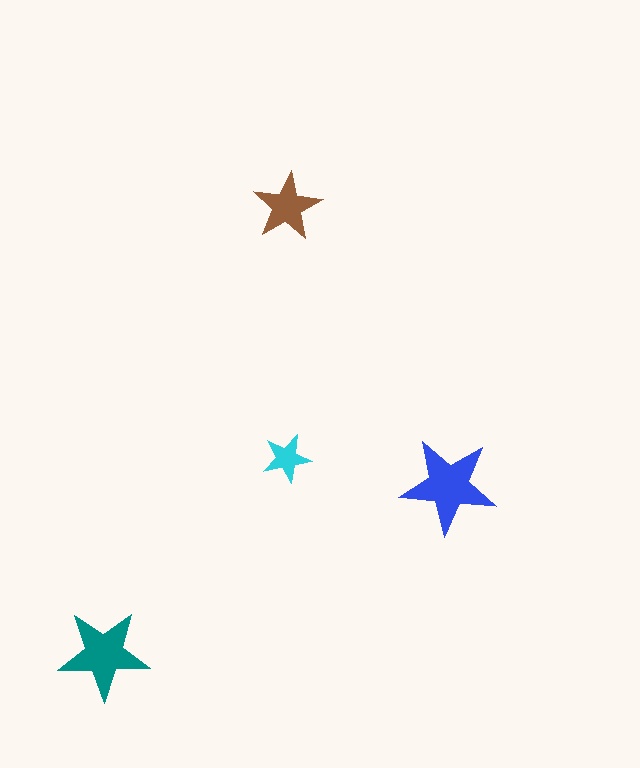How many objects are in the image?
There are 4 objects in the image.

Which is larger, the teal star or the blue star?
The blue one.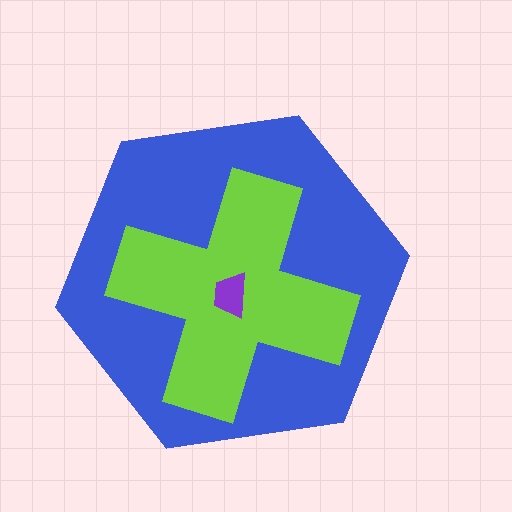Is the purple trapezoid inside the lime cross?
Yes.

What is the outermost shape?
The blue hexagon.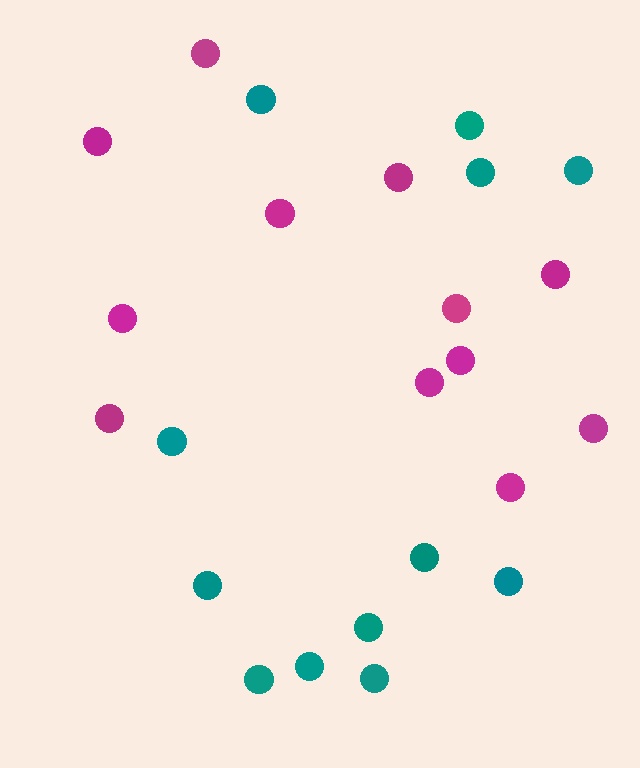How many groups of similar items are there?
There are 2 groups: one group of teal circles (12) and one group of magenta circles (12).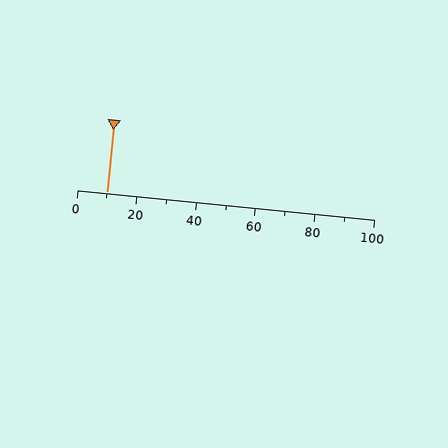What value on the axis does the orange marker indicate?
The marker indicates approximately 10.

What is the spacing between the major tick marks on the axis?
The major ticks are spaced 20 apart.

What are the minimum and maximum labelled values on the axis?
The axis runs from 0 to 100.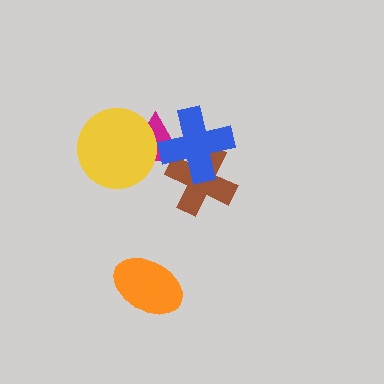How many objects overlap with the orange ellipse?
0 objects overlap with the orange ellipse.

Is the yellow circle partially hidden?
No, no other shape covers it.